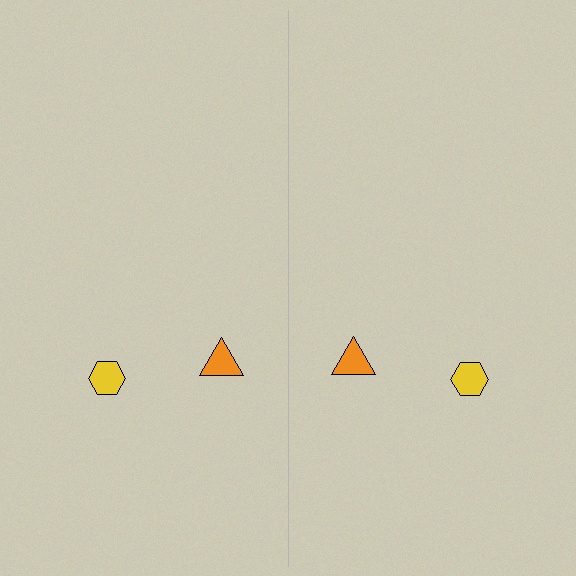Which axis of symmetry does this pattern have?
The pattern has a vertical axis of symmetry running through the center of the image.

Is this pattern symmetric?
Yes, this pattern has bilateral (reflection) symmetry.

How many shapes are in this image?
There are 4 shapes in this image.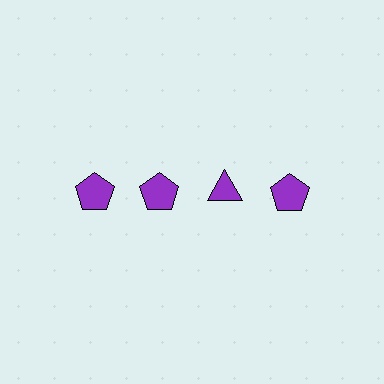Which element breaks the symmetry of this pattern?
The purple triangle in the top row, center column breaks the symmetry. All other shapes are purple pentagons.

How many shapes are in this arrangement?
There are 4 shapes arranged in a grid pattern.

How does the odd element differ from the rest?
It has a different shape: triangle instead of pentagon.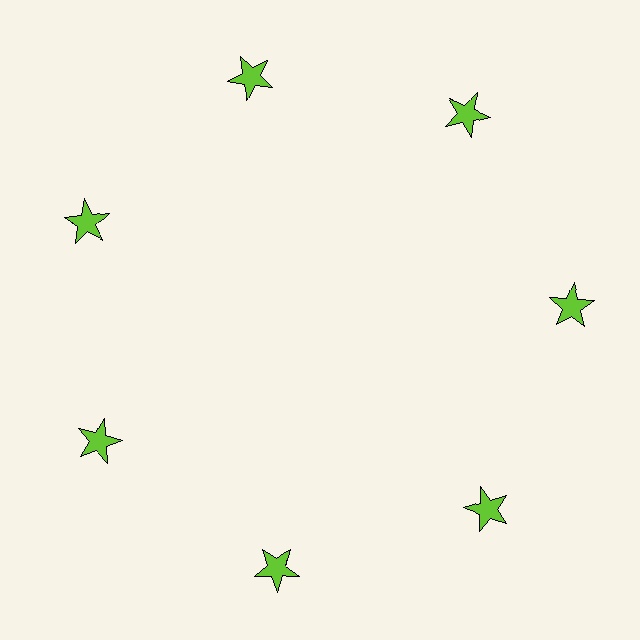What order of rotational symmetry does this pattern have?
This pattern has 7-fold rotational symmetry.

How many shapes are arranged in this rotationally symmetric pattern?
There are 7 shapes, arranged in 7 groups of 1.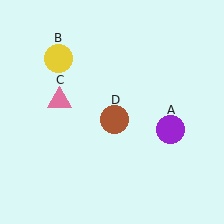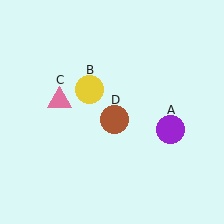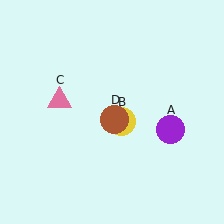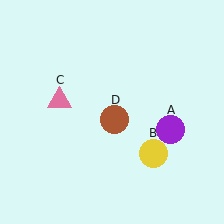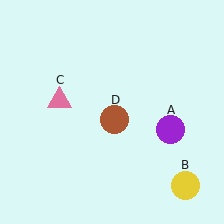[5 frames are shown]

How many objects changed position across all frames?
1 object changed position: yellow circle (object B).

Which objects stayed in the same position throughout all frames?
Purple circle (object A) and pink triangle (object C) and brown circle (object D) remained stationary.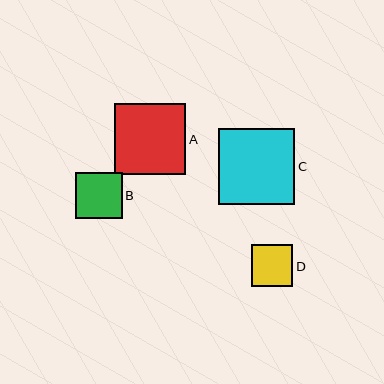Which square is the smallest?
Square D is the smallest with a size of approximately 42 pixels.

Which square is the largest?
Square C is the largest with a size of approximately 76 pixels.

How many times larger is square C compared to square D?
Square C is approximately 1.8 times the size of square D.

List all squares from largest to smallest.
From largest to smallest: C, A, B, D.